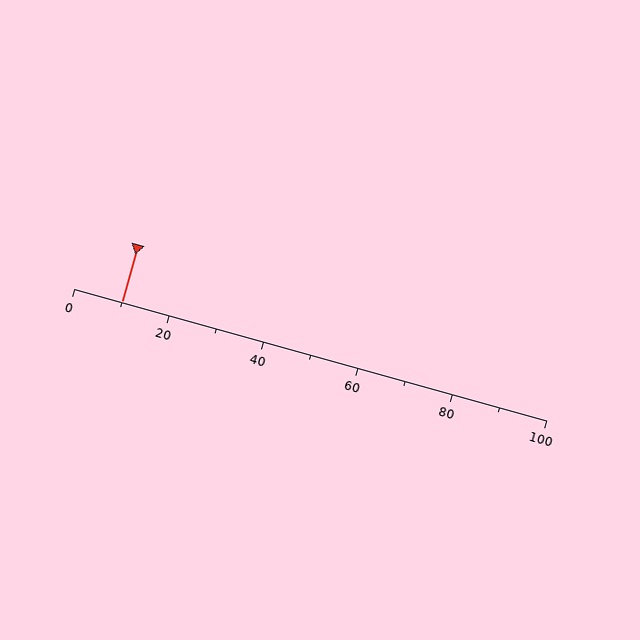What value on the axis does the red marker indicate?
The marker indicates approximately 10.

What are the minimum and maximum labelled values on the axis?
The axis runs from 0 to 100.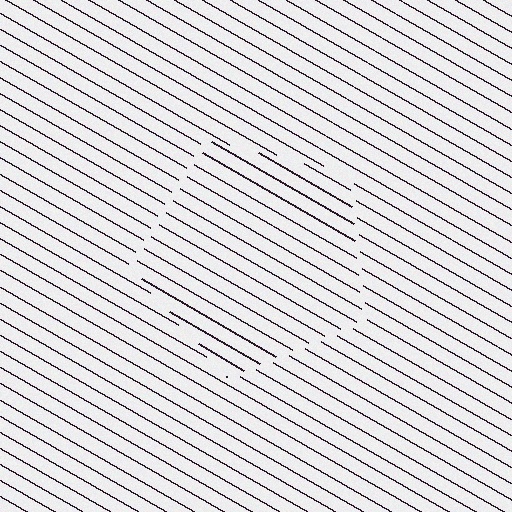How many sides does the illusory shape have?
5 sides — the line-ends trace a pentagon.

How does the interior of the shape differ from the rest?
The interior of the shape contains the same grating, shifted by half a period — the contour is defined by the phase discontinuity where line-ends from the inner and outer gratings abut.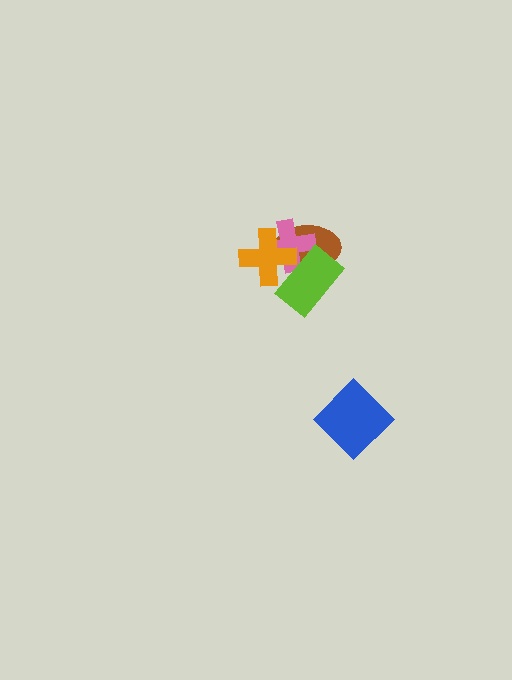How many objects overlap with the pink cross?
3 objects overlap with the pink cross.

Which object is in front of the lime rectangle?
The orange cross is in front of the lime rectangle.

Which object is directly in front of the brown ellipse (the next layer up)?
The pink cross is directly in front of the brown ellipse.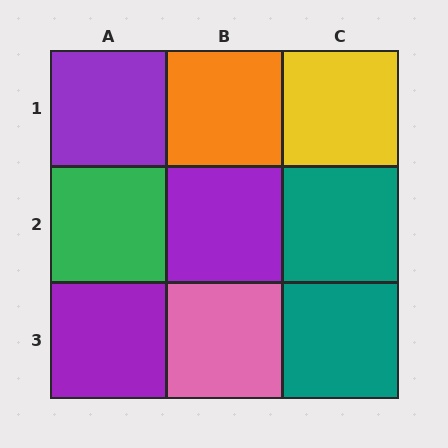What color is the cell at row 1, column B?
Orange.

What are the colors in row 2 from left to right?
Green, purple, teal.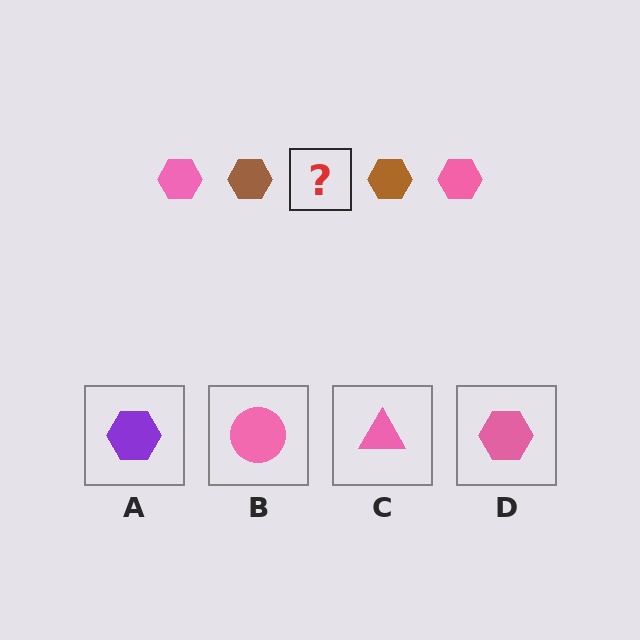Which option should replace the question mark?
Option D.